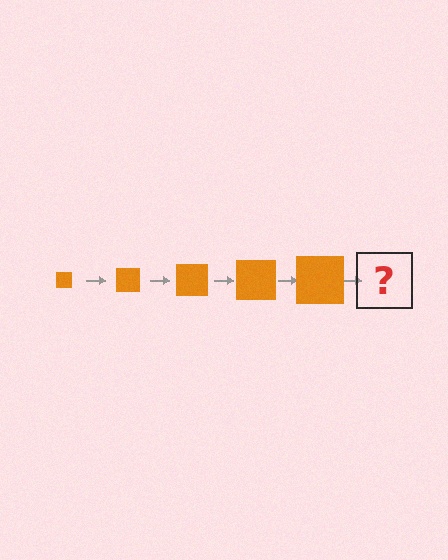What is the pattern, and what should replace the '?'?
The pattern is that the square gets progressively larger each step. The '?' should be an orange square, larger than the previous one.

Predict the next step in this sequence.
The next step is an orange square, larger than the previous one.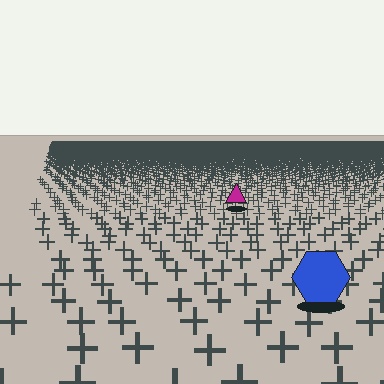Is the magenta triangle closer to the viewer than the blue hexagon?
No. The blue hexagon is closer — you can tell from the texture gradient: the ground texture is coarser near it.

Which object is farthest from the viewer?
The magenta triangle is farthest from the viewer. It appears smaller and the ground texture around it is denser.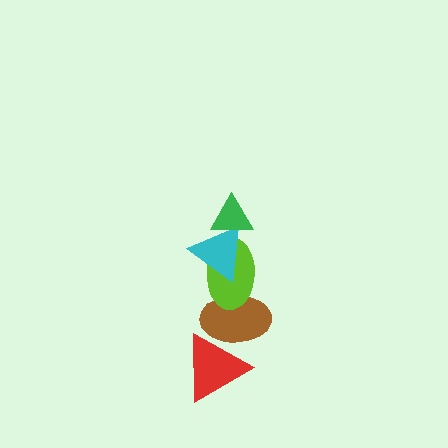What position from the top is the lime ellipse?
The lime ellipse is 3rd from the top.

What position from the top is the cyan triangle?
The cyan triangle is 2nd from the top.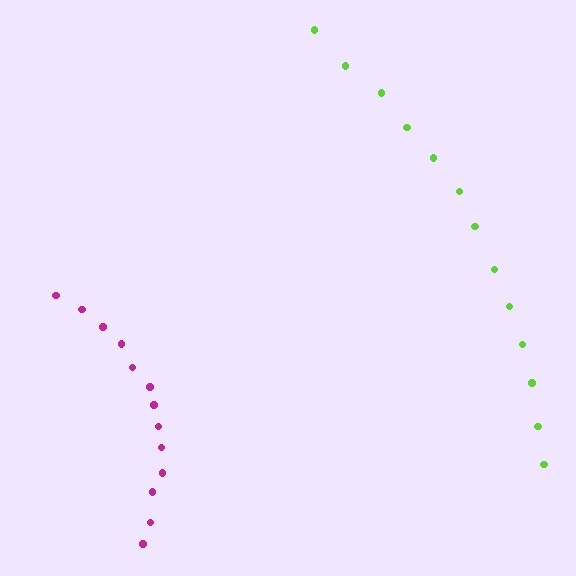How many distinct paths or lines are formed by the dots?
There are 2 distinct paths.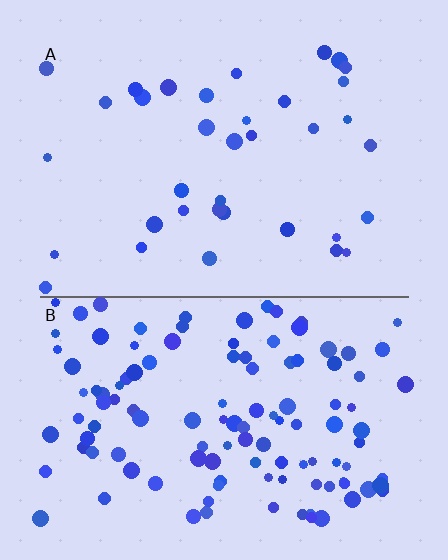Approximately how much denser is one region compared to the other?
Approximately 3.3× — region B over region A.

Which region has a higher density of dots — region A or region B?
B (the bottom).